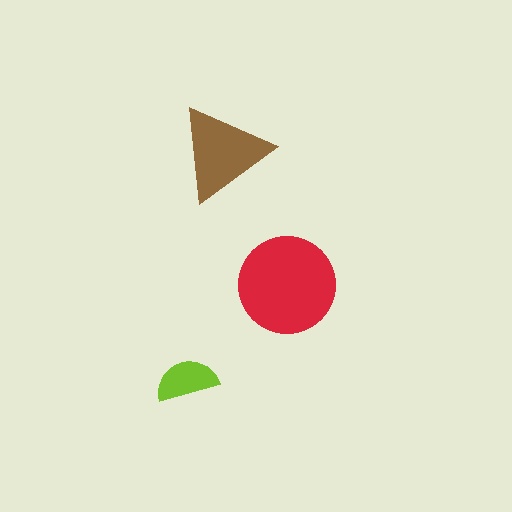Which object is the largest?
The red circle.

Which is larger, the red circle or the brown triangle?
The red circle.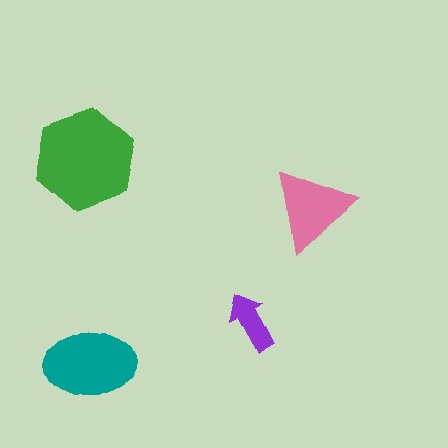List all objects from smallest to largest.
The purple arrow, the pink triangle, the teal ellipse, the green hexagon.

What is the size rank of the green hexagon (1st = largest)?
1st.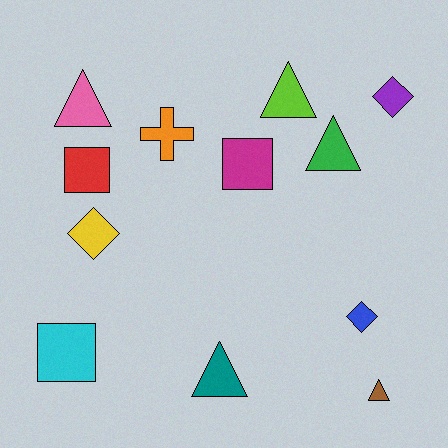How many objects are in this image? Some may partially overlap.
There are 12 objects.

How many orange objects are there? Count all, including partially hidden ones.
There is 1 orange object.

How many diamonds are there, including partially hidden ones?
There are 3 diamonds.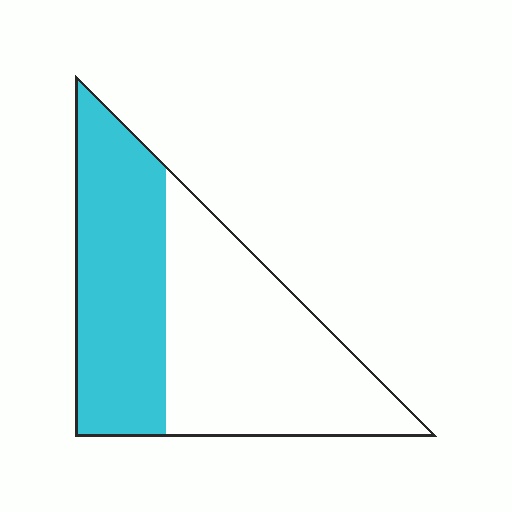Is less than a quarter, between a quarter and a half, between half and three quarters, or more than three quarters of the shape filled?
Between a quarter and a half.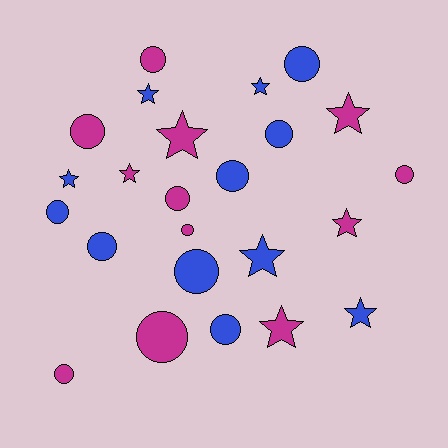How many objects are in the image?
There are 24 objects.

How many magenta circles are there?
There are 7 magenta circles.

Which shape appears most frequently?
Circle, with 14 objects.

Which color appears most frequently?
Blue, with 12 objects.